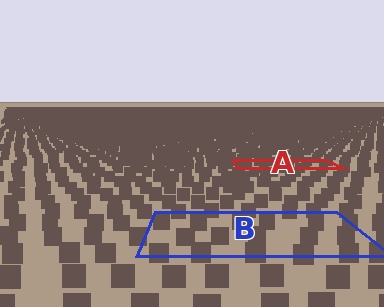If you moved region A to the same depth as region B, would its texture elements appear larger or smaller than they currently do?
They would appear larger. At a closer depth, the same texture elements are projected at a bigger on-screen size.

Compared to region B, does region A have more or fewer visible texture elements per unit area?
Region A has more texture elements per unit area — they are packed more densely because it is farther away.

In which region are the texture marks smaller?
The texture marks are smaller in region A, because it is farther away.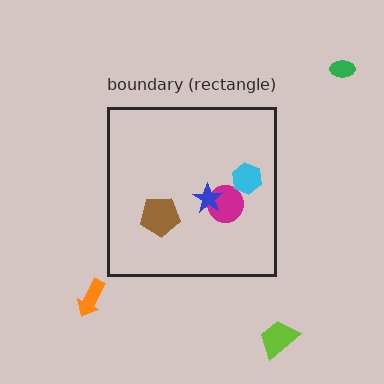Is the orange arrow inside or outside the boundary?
Outside.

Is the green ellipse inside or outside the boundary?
Outside.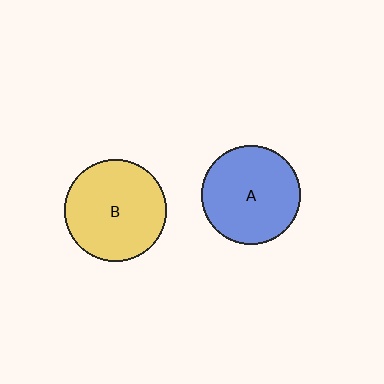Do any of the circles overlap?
No, none of the circles overlap.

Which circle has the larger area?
Circle B (yellow).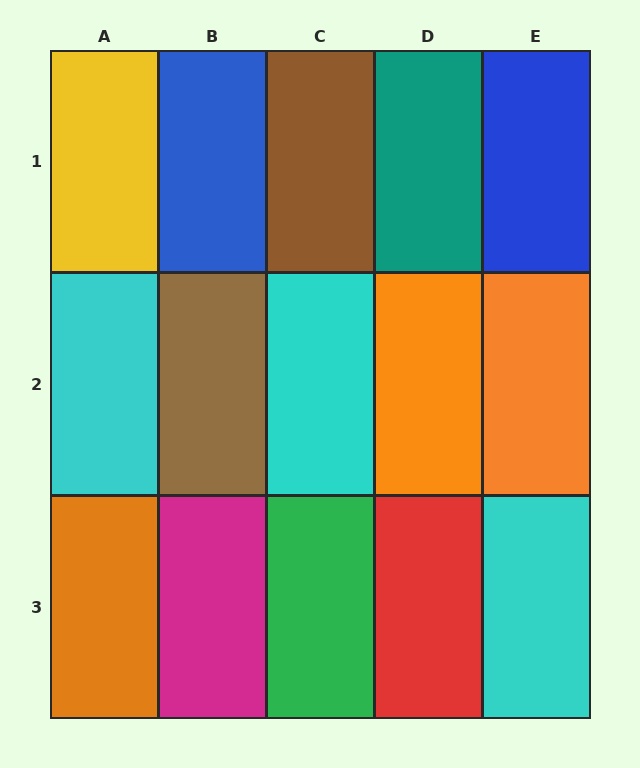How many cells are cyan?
3 cells are cyan.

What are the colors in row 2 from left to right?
Cyan, brown, cyan, orange, orange.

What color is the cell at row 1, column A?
Yellow.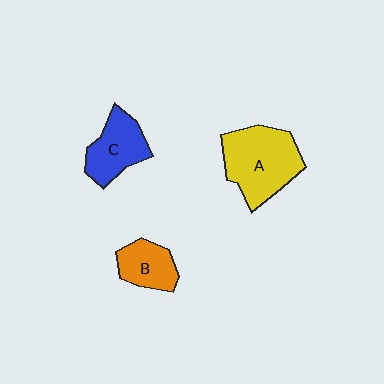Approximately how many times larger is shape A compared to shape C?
Approximately 1.5 times.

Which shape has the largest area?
Shape A (yellow).